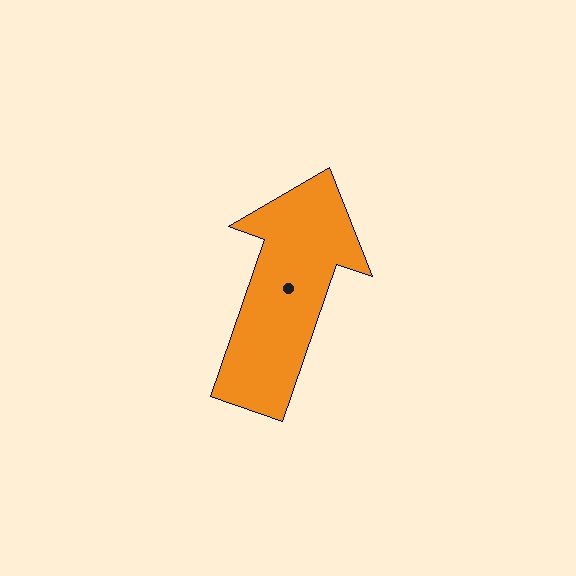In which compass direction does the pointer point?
North.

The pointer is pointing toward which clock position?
Roughly 1 o'clock.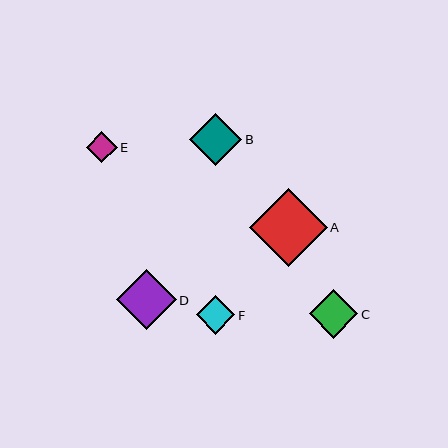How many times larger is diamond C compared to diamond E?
Diamond C is approximately 1.6 times the size of diamond E.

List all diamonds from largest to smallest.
From largest to smallest: A, D, B, C, F, E.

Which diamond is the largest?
Diamond A is the largest with a size of approximately 78 pixels.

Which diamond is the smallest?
Diamond E is the smallest with a size of approximately 30 pixels.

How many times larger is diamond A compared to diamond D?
Diamond A is approximately 1.3 times the size of diamond D.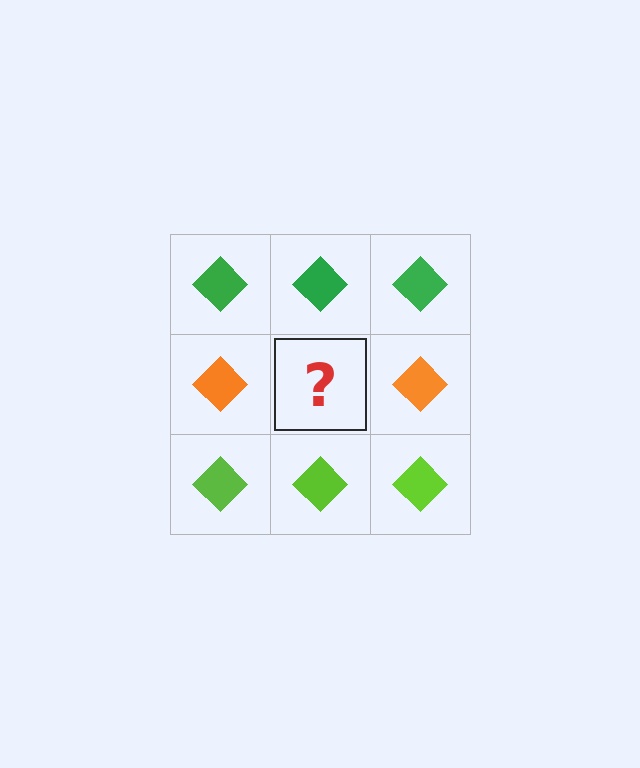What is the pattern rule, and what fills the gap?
The rule is that each row has a consistent color. The gap should be filled with an orange diamond.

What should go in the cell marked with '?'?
The missing cell should contain an orange diamond.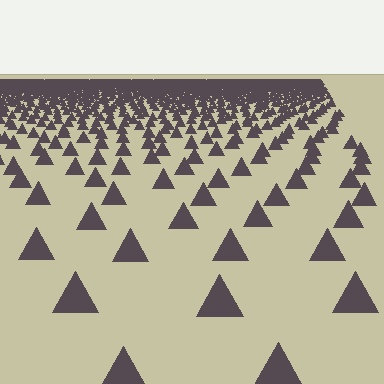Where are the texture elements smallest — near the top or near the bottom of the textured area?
Near the top.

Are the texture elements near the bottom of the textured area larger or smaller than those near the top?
Larger. Near the bottom, elements are closer to the viewer and appear at a bigger on-screen size.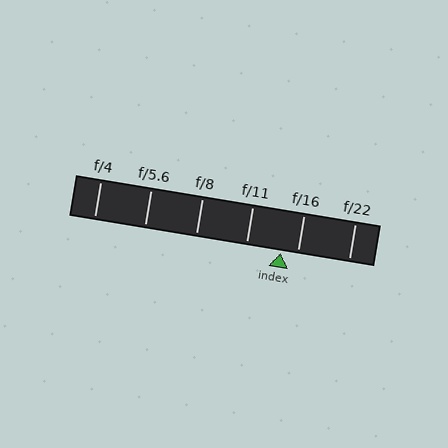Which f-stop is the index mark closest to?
The index mark is closest to f/16.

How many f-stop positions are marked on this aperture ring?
There are 6 f-stop positions marked.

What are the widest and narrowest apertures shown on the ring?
The widest aperture shown is f/4 and the narrowest is f/22.